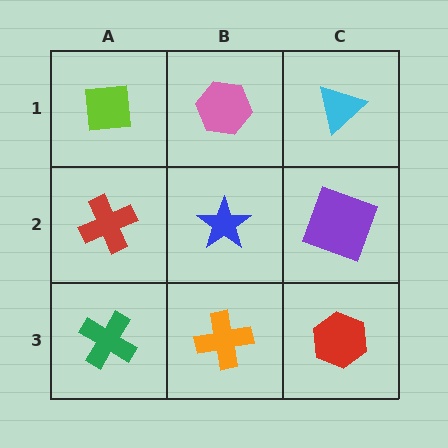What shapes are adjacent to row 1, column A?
A red cross (row 2, column A), a pink hexagon (row 1, column B).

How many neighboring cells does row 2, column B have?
4.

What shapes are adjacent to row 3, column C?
A purple square (row 2, column C), an orange cross (row 3, column B).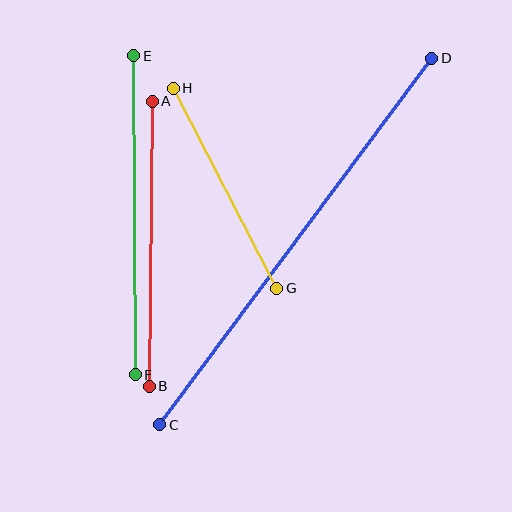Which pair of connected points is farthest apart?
Points C and D are farthest apart.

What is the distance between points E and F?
The distance is approximately 319 pixels.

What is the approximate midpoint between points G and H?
The midpoint is at approximately (225, 188) pixels.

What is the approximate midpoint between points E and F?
The midpoint is at approximately (134, 215) pixels.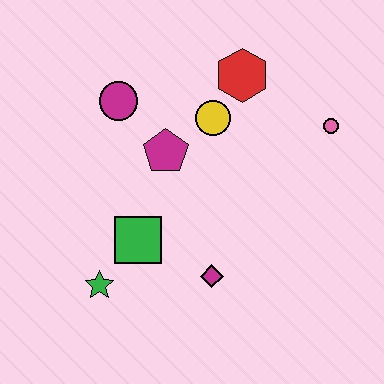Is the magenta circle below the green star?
No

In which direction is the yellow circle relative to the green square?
The yellow circle is above the green square.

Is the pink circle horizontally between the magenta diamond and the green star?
No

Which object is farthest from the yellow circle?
The green star is farthest from the yellow circle.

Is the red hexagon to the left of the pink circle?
Yes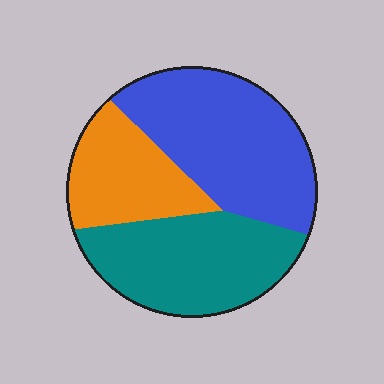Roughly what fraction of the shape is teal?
Teal takes up about one third (1/3) of the shape.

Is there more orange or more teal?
Teal.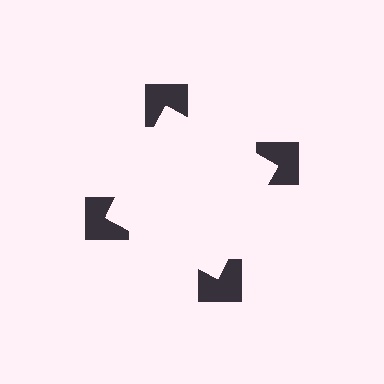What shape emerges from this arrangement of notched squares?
An illusory square — its edges are inferred from the aligned wedge cuts in the notched squares, not physically drawn.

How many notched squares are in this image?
There are 4 — one at each vertex of the illusory square.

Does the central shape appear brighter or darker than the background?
It typically appears slightly brighter than the background, even though no actual brightness change is drawn.